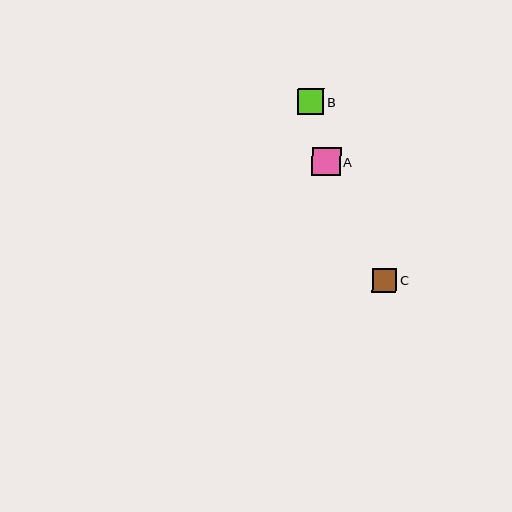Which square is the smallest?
Square C is the smallest with a size of approximately 25 pixels.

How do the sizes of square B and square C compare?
Square B and square C are approximately the same size.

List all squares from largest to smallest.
From largest to smallest: A, B, C.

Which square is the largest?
Square A is the largest with a size of approximately 28 pixels.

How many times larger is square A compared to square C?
Square A is approximately 1.1 times the size of square C.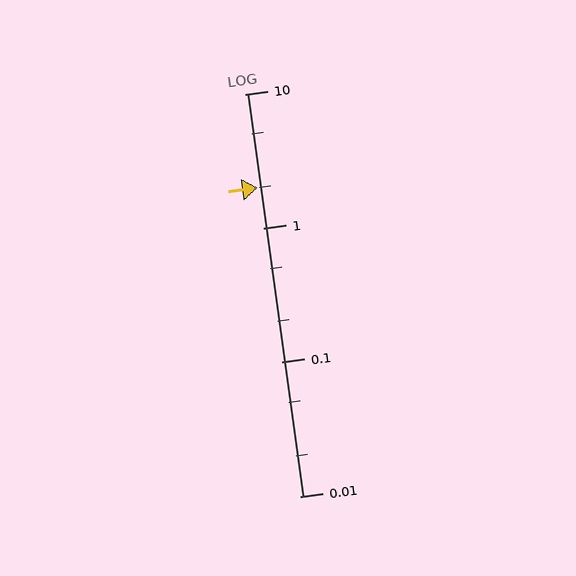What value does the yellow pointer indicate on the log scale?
The pointer indicates approximately 2.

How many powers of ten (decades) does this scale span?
The scale spans 3 decades, from 0.01 to 10.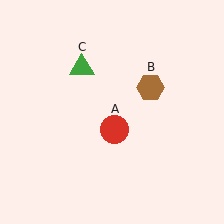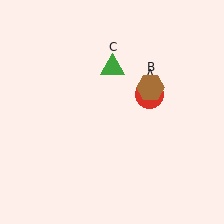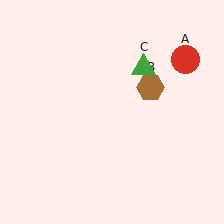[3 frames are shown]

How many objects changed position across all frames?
2 objects changed position: red circle (object A), green triangle (object C).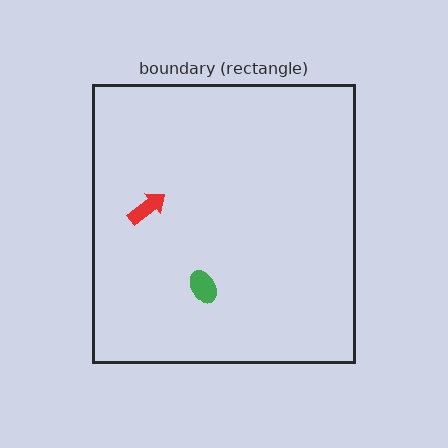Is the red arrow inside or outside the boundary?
Inside.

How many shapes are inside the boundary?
2 inside, 0 outside.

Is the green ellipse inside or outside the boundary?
Inside.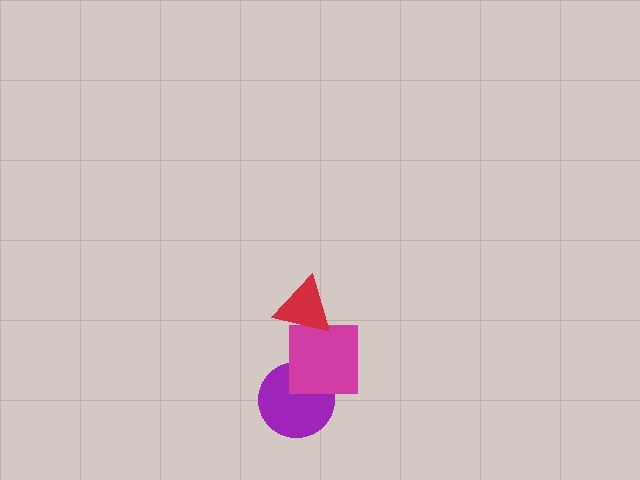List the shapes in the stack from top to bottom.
From top to bottom: the red triangle, the magenta square, the purple circle.